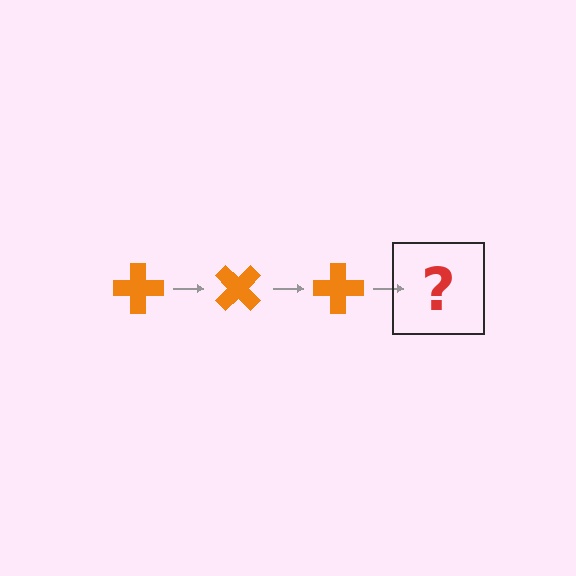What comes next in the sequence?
The next element should be an orange cross rotated 135 degrees.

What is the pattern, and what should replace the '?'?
The pattern is that the cross rotates 45 degrees each step. The '?' should be an orange cross rotated 135 degrees.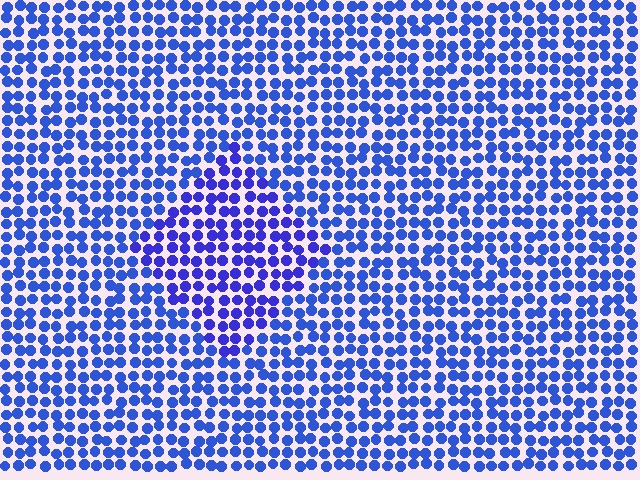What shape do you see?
I see a diamond.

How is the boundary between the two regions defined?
The boundary is defined purely by a slight shift in hue (about 18 degrees). Spacing, size, and orientation are identical on both sides.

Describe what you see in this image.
The image is filled with small blue elements in a uniform arrangement. A diamond-shaped region is visible where the elements are tinted to a slightly different hue, forming a subtle color boundary.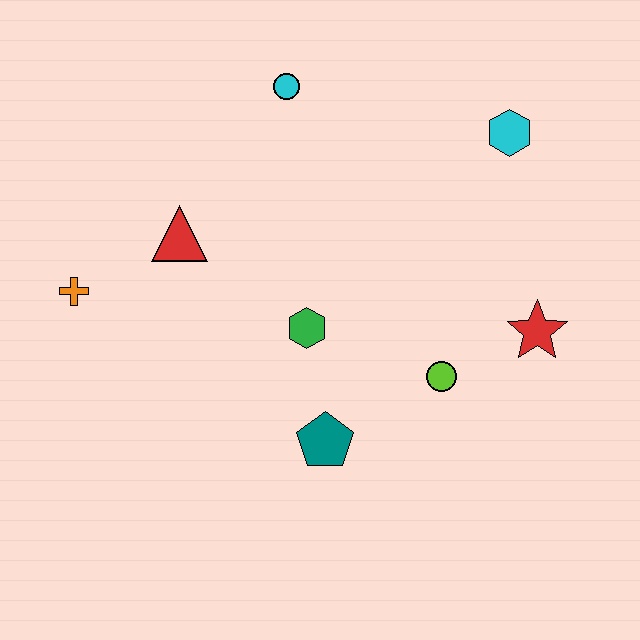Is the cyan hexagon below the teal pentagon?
No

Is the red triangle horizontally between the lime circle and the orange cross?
Yes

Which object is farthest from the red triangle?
The red star is farthest from the red triangle.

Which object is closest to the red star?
The lime circle is closest to the red star.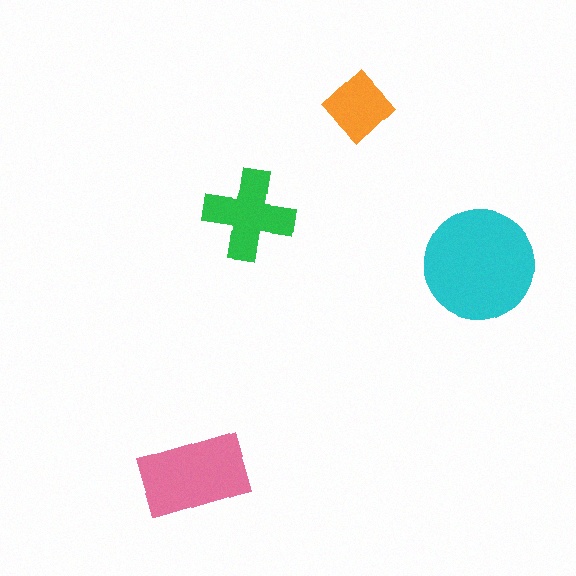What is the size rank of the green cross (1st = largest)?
3rd.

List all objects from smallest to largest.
The orange diamond, the green cross, the pink rectangle, the cyan circle.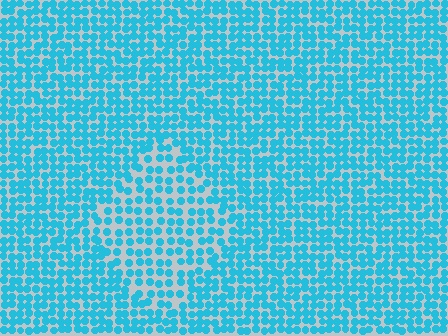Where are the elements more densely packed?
The elements are more densely packed outside the diamond boundary.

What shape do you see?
I see a diamond.